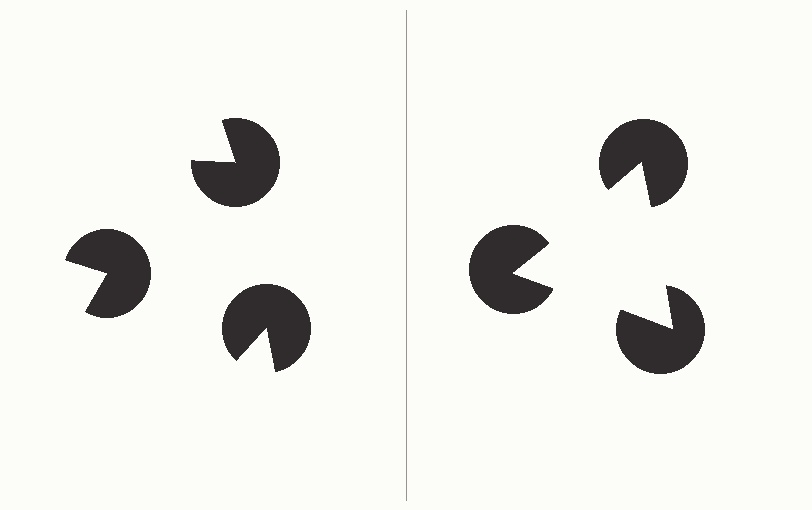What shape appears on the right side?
An illusory triangle.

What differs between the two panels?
The pac-man discs are positioned identically on both sides; only the wedge orientations differ. On the right they align to a triangle; on the left they are misaligned.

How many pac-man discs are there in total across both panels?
6 — 3 on each side.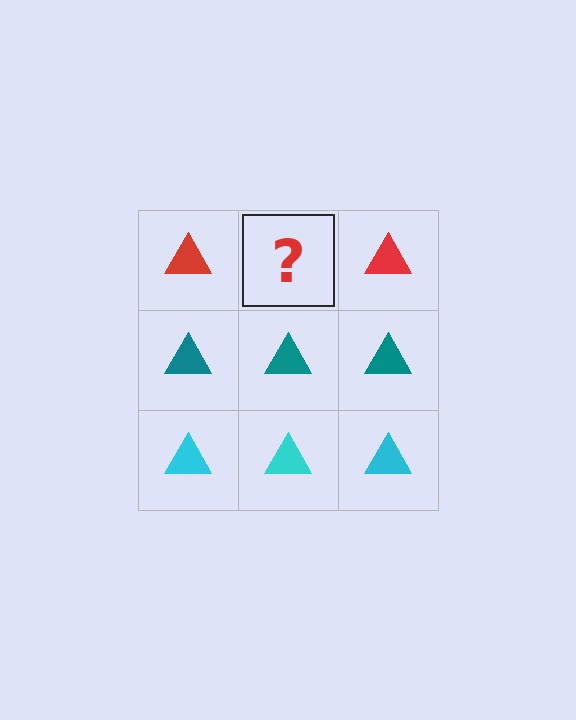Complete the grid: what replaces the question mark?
The question mark should be replaced with a red triangle.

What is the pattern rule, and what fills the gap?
The rule is that each row has a consistent color. The gap should be filled with a red triangle.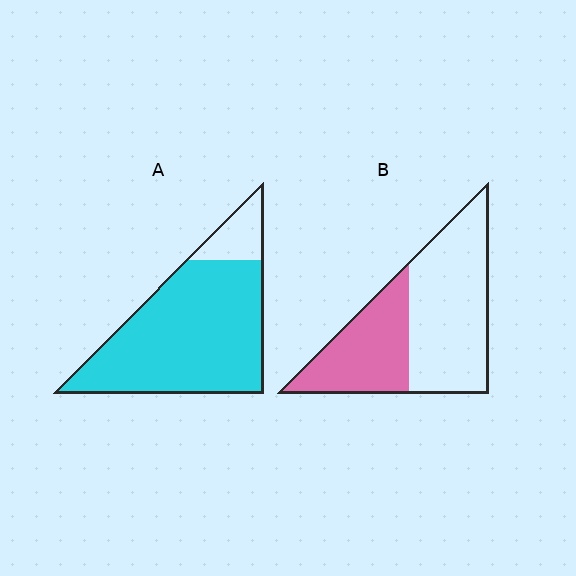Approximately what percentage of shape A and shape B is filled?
A is approximately 85% and B is approximately 40%.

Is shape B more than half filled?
No.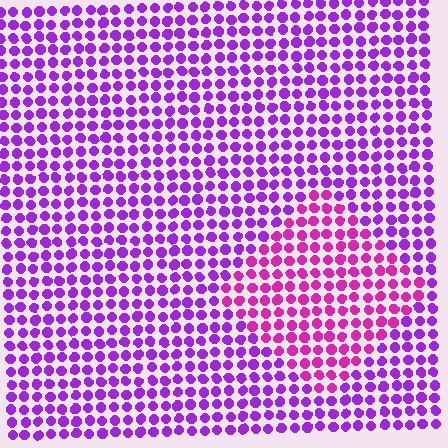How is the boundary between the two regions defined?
The boundary is defined purely by a slight shift in hue (about 35 degrees). Spacing, size, and orientation are identical on both sides.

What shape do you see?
I see a diamond.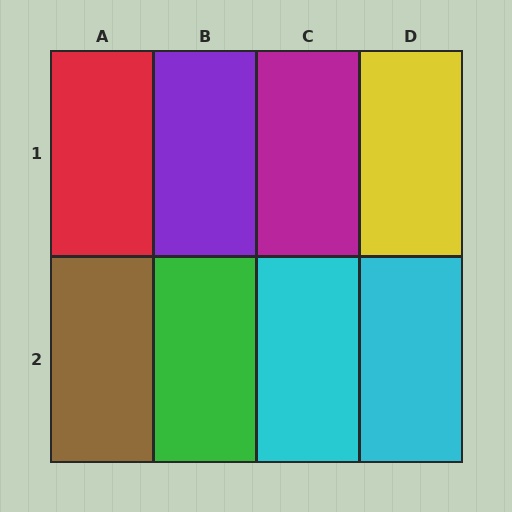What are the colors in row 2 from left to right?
Brown, green, cyan, cyan.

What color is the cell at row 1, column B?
Purple.